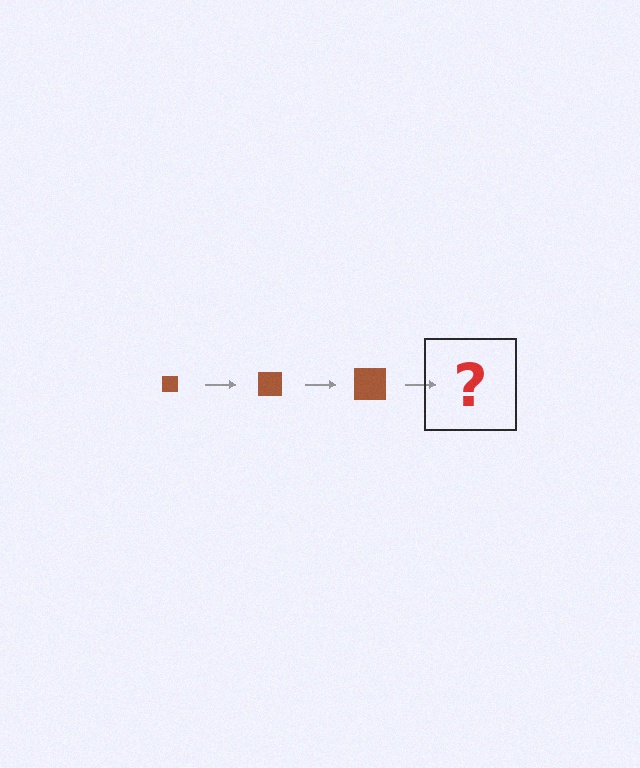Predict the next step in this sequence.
The next step is a brown square, larger than the previous one.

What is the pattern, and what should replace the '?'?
The pattern is that the square gets progressively larger each step. The '?' should be a brown square, larger than the previous one.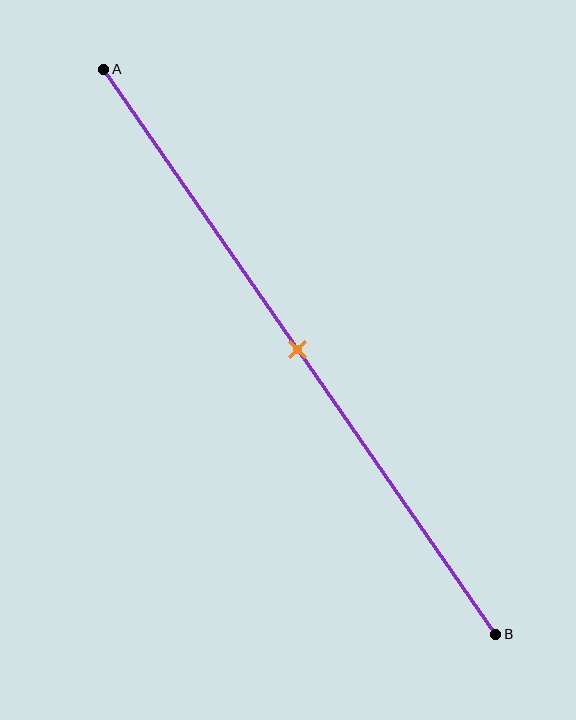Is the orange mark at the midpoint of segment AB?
Yes, the mark is approximately at the midpoint.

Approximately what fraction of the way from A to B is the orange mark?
The orange mark is approximately 50% of the way from A to B.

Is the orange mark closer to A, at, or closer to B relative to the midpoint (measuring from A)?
The orange mark is approximately at the midpoint of segment AB.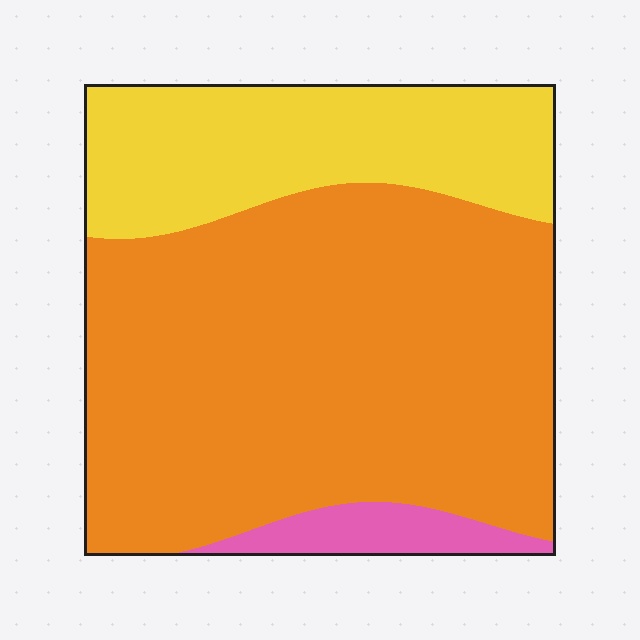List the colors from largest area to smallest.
From largest to smallest: orange, yellow, pink.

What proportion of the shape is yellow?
Yellow covers around 25% of the shape.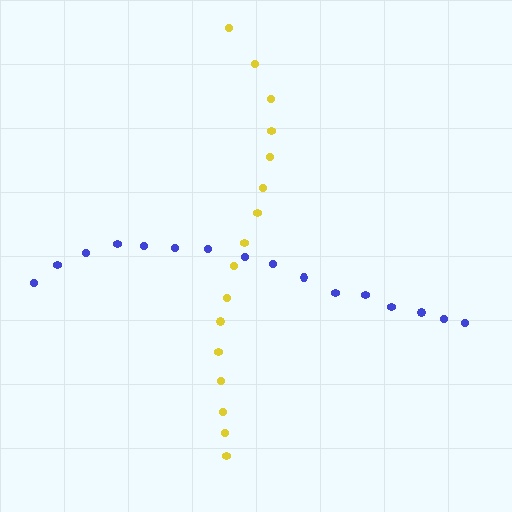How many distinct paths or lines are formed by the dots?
There are 2 distinct paths.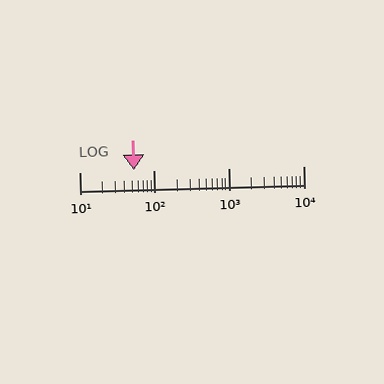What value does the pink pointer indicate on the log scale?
The pointer indicates approximately 53.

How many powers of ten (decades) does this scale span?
The scale spans 3 decades, from 10 to 10000.